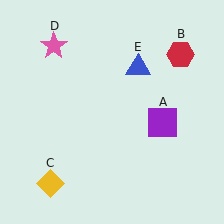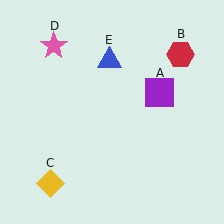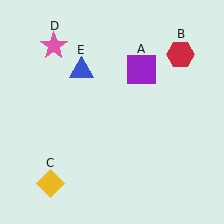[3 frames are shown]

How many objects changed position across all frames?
2 objects changed position: purple square (object A), blue triangle (object E).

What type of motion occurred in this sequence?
The purple square (object A), blue triangle (object E) rotated counterclockwise around the center of the scene.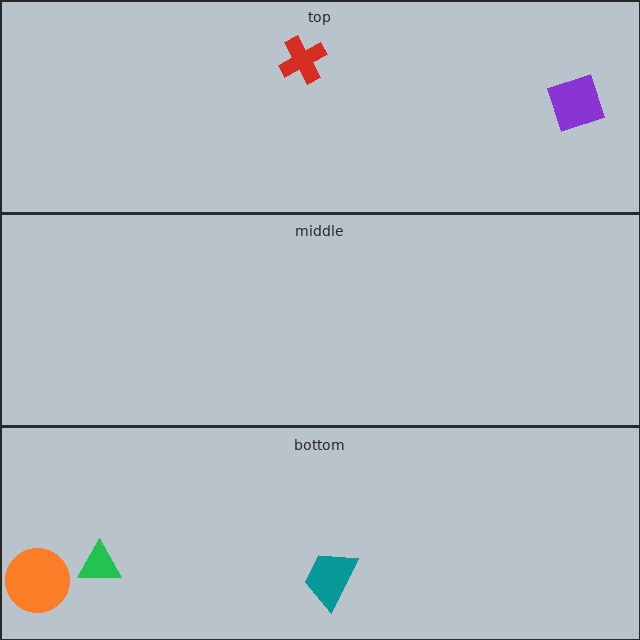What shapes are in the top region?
The purple square, the red cross.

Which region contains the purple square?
The top region.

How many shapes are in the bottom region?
3.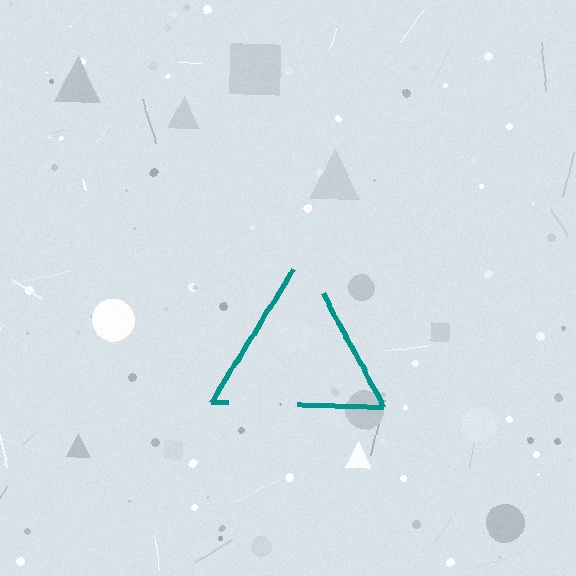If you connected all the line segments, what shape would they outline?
They would outline a triangle.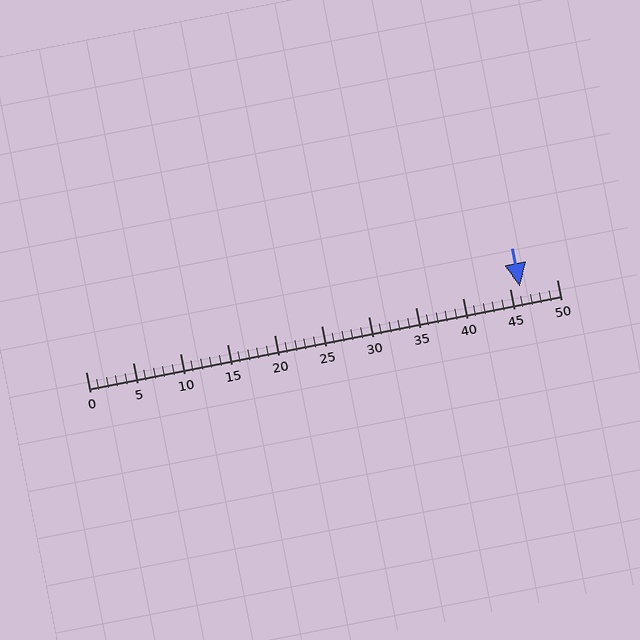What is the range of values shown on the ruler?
The ruler shows values from 0 to 50.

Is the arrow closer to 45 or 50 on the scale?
The arrow is closer to 45.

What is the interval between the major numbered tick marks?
The major tick marks are spaced 5 units apart.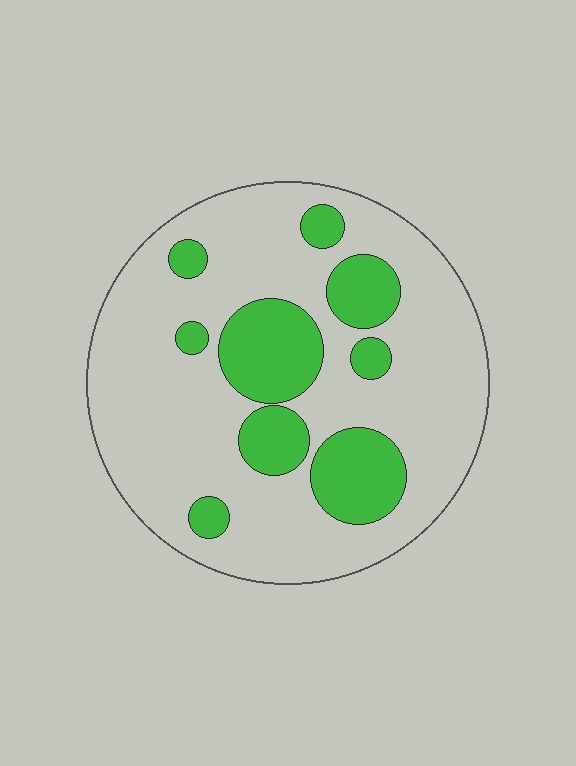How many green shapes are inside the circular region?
9.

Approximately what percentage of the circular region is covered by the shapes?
Approximately 25%.